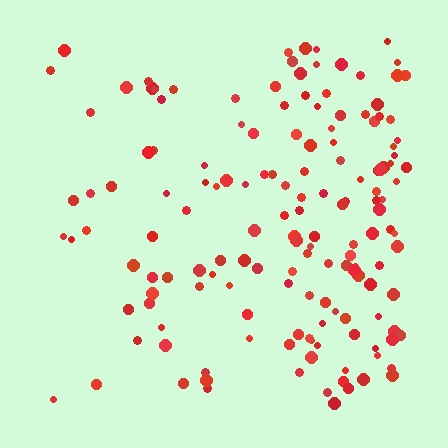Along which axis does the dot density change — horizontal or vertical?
Horizontal.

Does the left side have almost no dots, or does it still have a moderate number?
Still a moderate number, just noticeably fewer than the right.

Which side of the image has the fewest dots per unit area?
The left.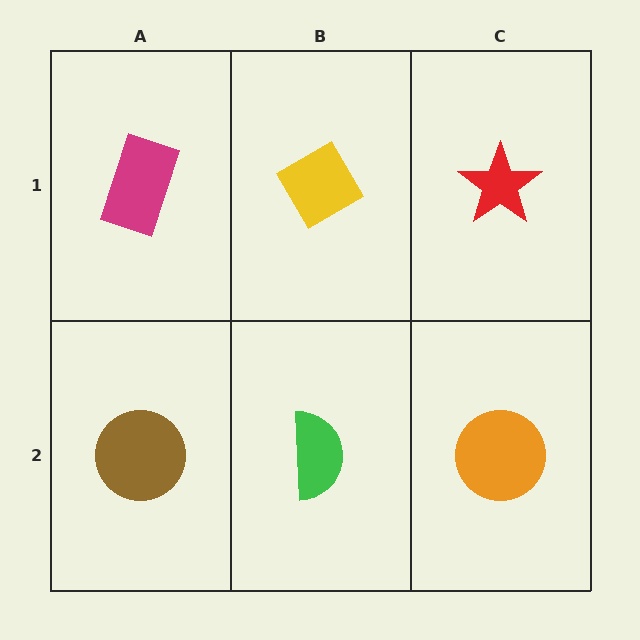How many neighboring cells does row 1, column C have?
2.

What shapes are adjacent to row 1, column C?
An orange circle (row 2, column C), a yellow diamond (row 1, column B).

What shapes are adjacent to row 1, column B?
A green semicircle (row 2, column B), a magenta rectangle (row 1, column A), a red star (row 1, column C).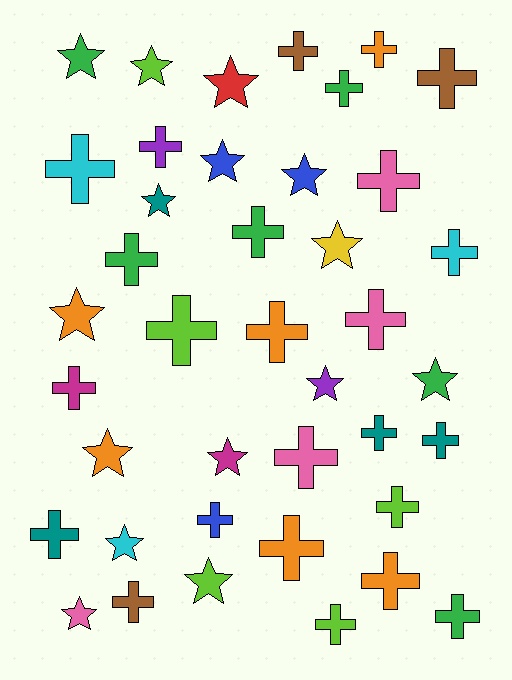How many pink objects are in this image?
There are 4 pink objects.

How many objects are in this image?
There are 40 objects.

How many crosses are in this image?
There are 25 crosses.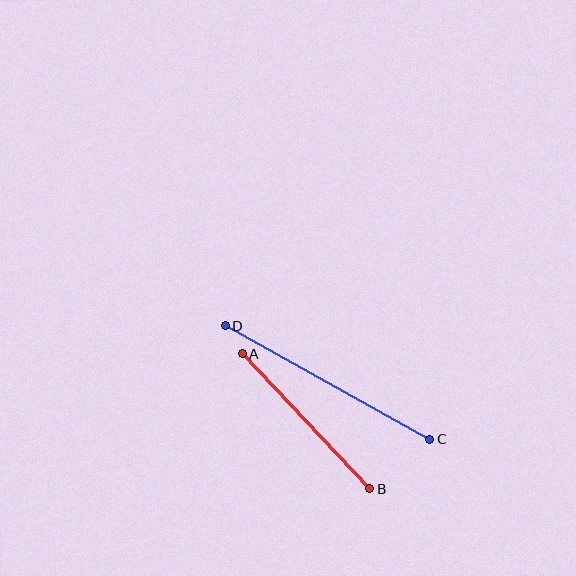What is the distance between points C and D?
The distance is approximately 234 pixels.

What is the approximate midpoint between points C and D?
The midpoint is at approximately (328, 382) pixels.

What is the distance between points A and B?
The distance is approximately 186 pixels.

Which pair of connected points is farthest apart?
Points C and D are farthest apart.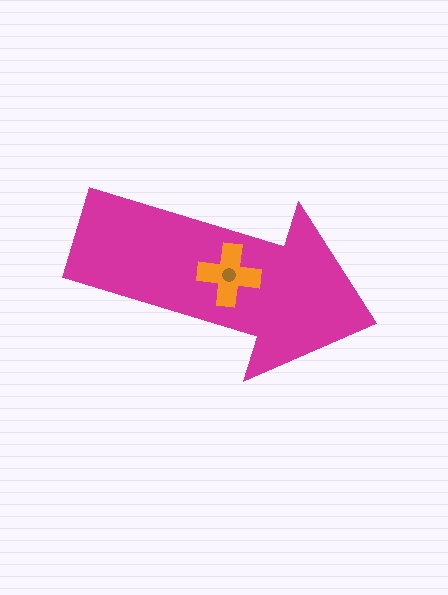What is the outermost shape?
The magenta arrow.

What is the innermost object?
The brown circle.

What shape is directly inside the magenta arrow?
The orange cross.